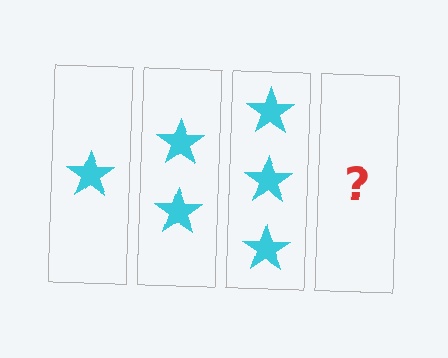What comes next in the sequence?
The next element should be 4 stars.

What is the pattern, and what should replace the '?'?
The pattern is that each step adds one more star. The '?' should be 4 stars.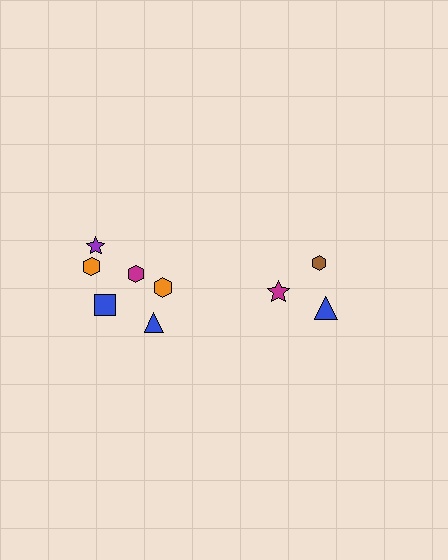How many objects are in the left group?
There are 6 objects.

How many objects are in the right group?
There are 3 objects.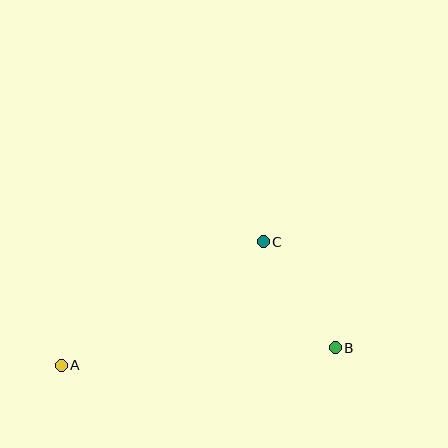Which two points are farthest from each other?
Points A and B are farthest from each other.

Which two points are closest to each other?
Points B and C are closest to each other.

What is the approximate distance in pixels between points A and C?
The distance between A and C is approximately 237 pixels.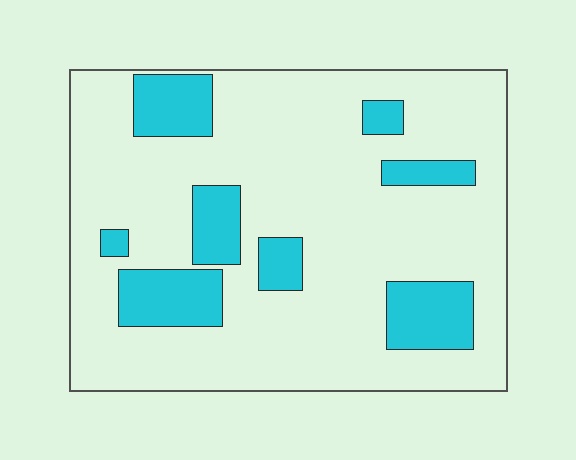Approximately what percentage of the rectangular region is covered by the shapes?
Approximately 20%.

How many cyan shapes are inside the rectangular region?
8.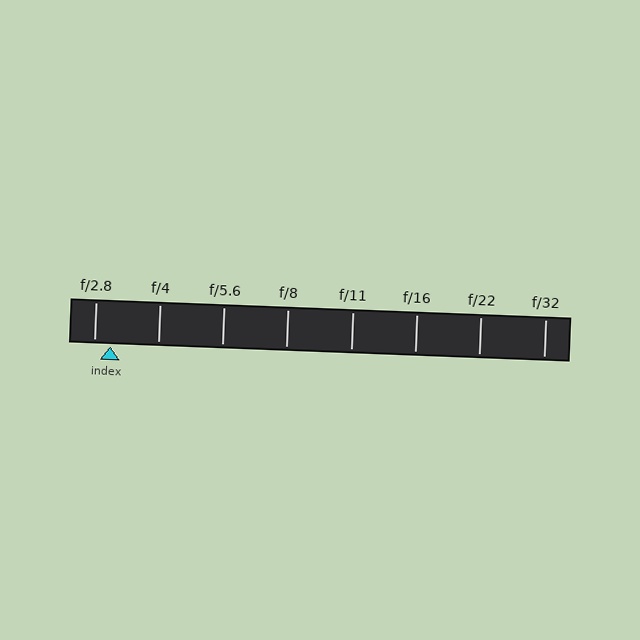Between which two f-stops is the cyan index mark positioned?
The index mark is between f/2.8 and f/4.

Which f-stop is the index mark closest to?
The index mark is closest to f/2.8.